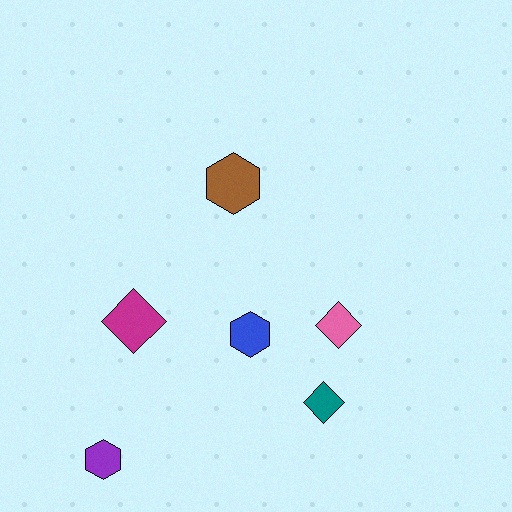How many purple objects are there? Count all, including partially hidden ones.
There is 1 purple object.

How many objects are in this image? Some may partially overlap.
There are 6 objects.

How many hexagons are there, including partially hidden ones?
There are 3 hexagons.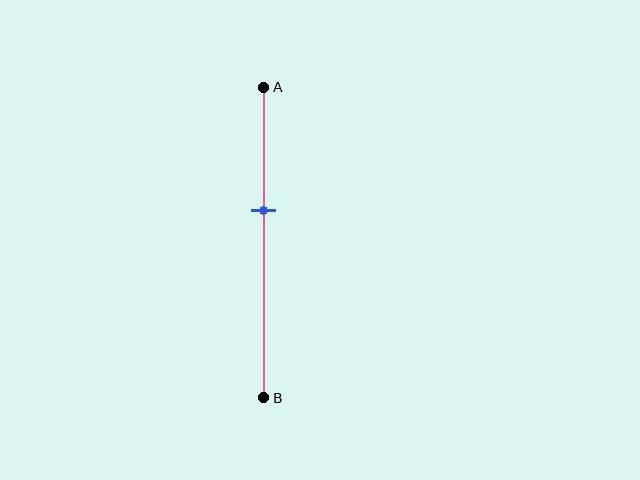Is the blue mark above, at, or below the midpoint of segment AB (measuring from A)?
The blue mark is above the midpoint of segment AB.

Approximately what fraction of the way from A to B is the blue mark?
The blue mark is approximately 40% of the way from A to B.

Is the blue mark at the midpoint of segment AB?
No, the mark is at about 40% from A, not at the 50% midpoint.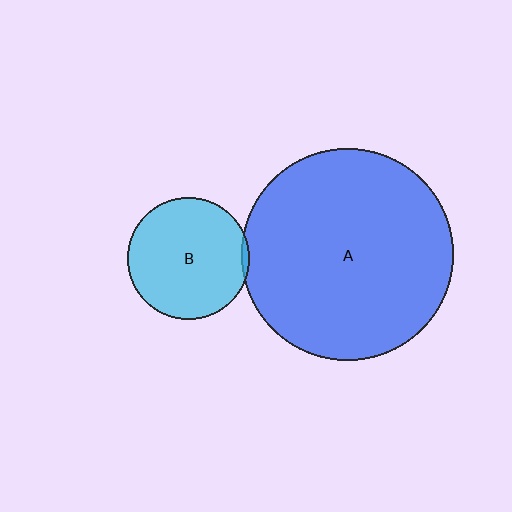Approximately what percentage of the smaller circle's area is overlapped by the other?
Approximately 5%.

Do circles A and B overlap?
Yes.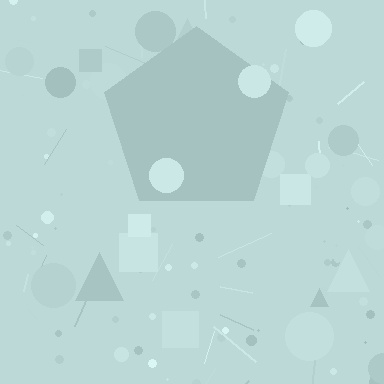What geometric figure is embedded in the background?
A pentagon is embedded in the background.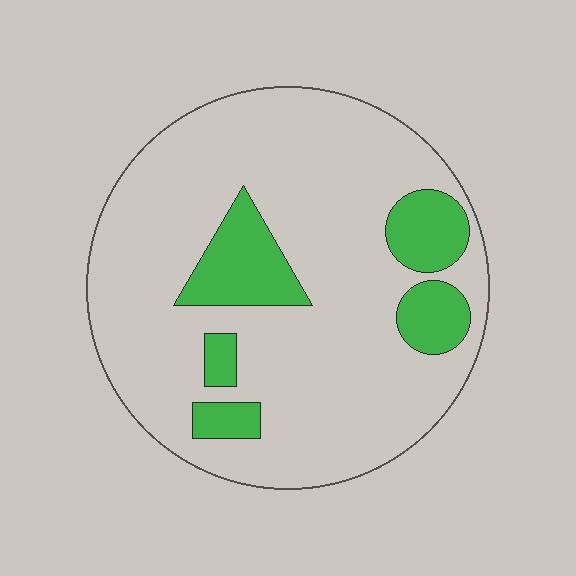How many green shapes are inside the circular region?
5.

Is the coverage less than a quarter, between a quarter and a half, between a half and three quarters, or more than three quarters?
Less than a quarter.